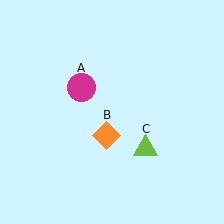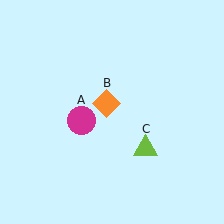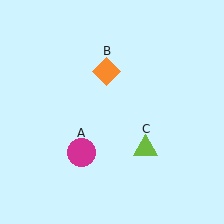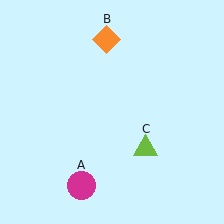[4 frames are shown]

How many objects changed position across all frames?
2 objects changed position: magenta circle (object A), orange diamond (object B).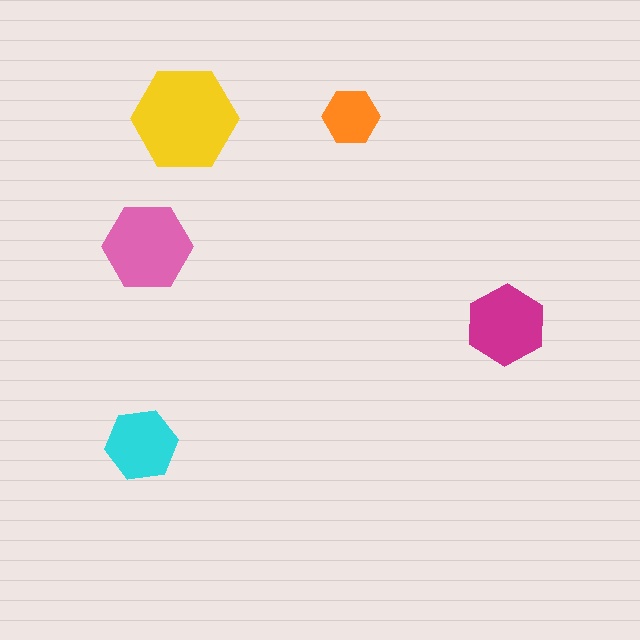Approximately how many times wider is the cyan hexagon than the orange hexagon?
About 1.5 times wider.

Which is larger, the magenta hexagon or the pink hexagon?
The pink one.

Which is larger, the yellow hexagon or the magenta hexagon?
The yellow one.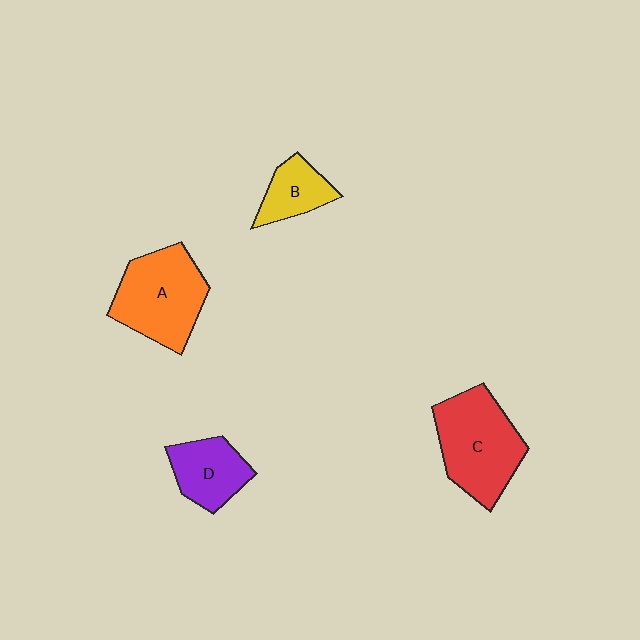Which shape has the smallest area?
Shape B (yellow).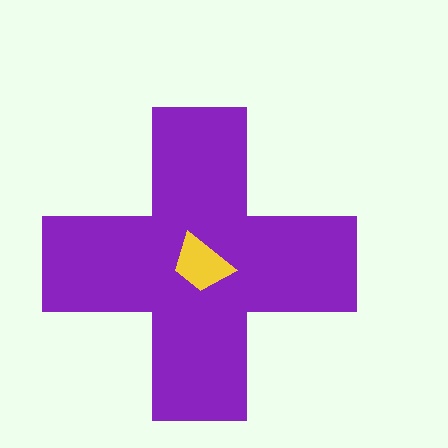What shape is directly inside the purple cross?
The yellow trapezoid.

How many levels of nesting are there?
2.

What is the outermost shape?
The purple cross.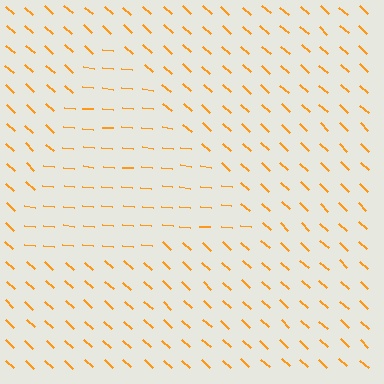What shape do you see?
I see a triangle.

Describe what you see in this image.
The image is filled with small orange line segments. A triangle region in the image has lines oriented differently from the surrounding lines, creating a visible texture boundary.